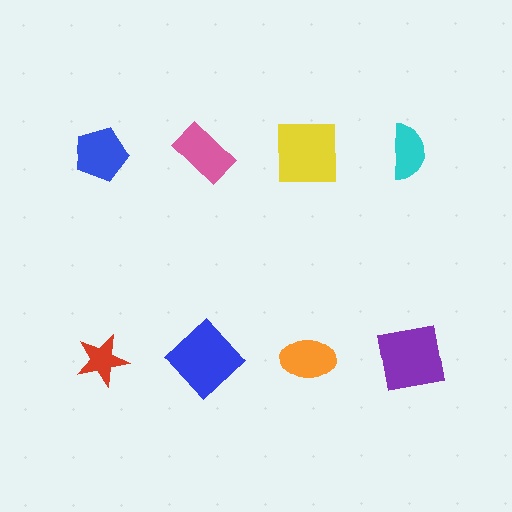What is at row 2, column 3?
An orange ellipse.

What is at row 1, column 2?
A pink rectangle.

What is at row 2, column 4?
A purple square.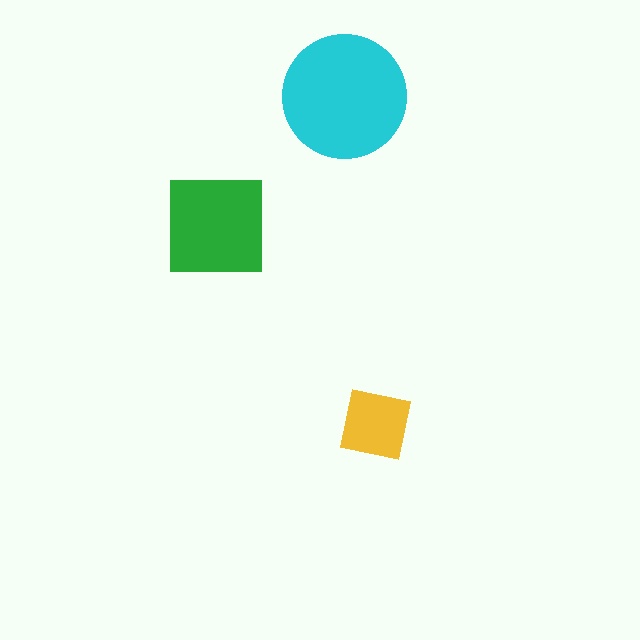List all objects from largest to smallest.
The cyan circle, the green square, the yellow square.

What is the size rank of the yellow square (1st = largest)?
3rd.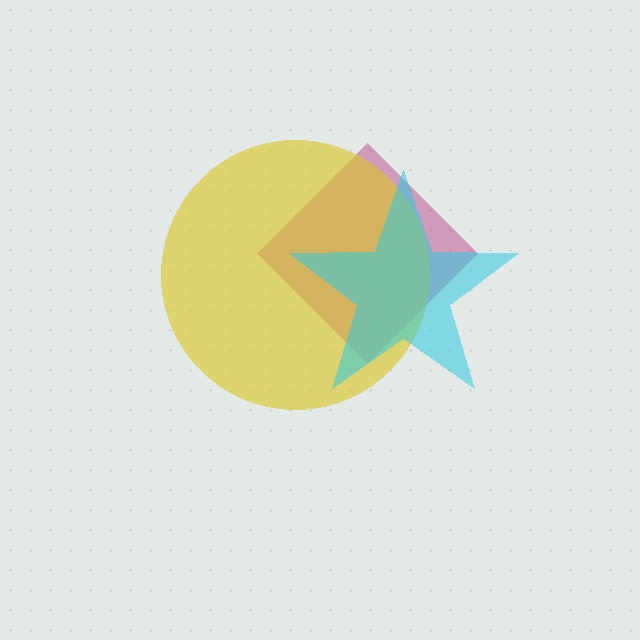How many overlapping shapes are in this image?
There are 3 overlapping shapes in the image.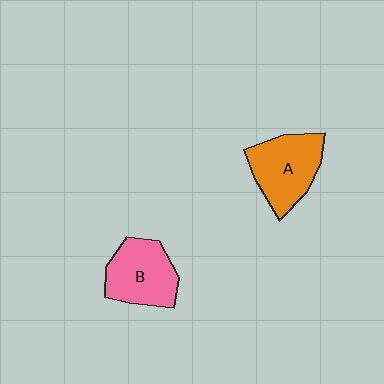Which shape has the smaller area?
Shape B (pink).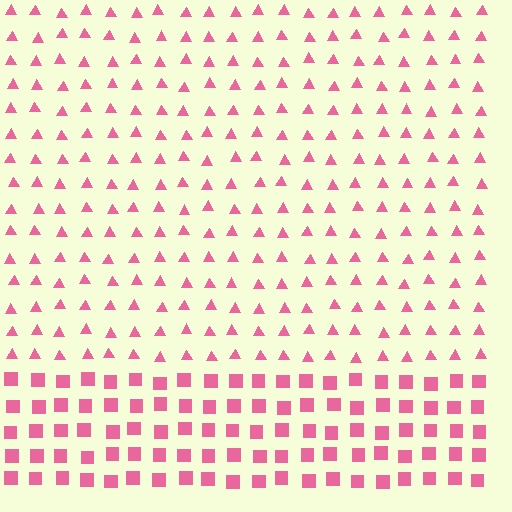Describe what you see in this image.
The image is filled with small pink elements arranged in a uniform grid. A rectangle-shaped region contains triangles, while the surrounding area contains squares. The boundary is defined purely by the change in element shape.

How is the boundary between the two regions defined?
The boundary is defined by a change in element shape: triangles inside vs. squares outside. All elements share the same color and spacing.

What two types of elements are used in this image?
The image uses triangles inside the rectangle region and squares outside it.